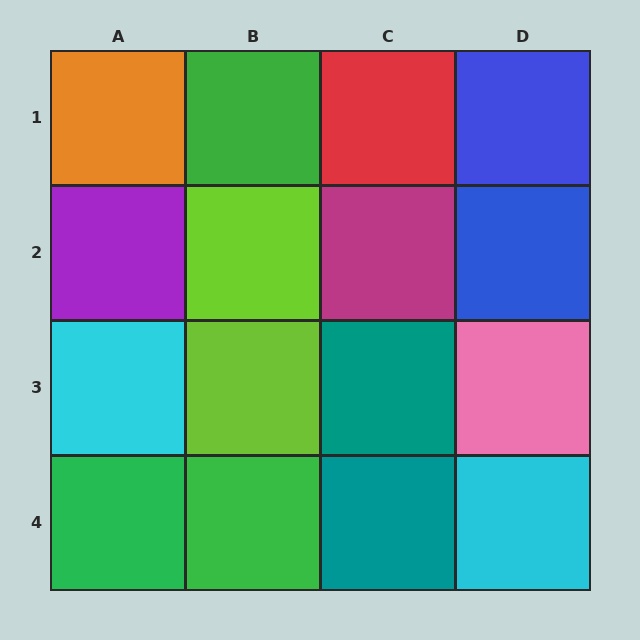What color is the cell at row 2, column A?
Purple.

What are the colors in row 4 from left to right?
Green, green, teal, cyan.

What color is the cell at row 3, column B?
Lime.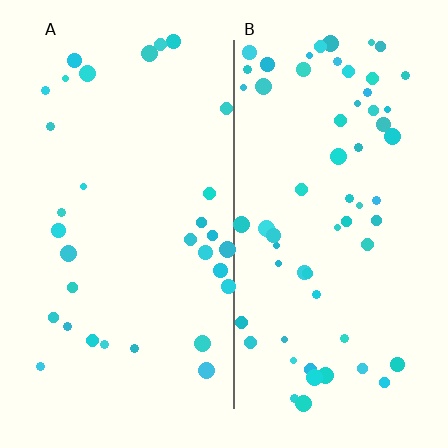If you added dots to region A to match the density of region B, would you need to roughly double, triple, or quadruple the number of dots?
Approximately double.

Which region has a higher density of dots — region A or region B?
B (the right).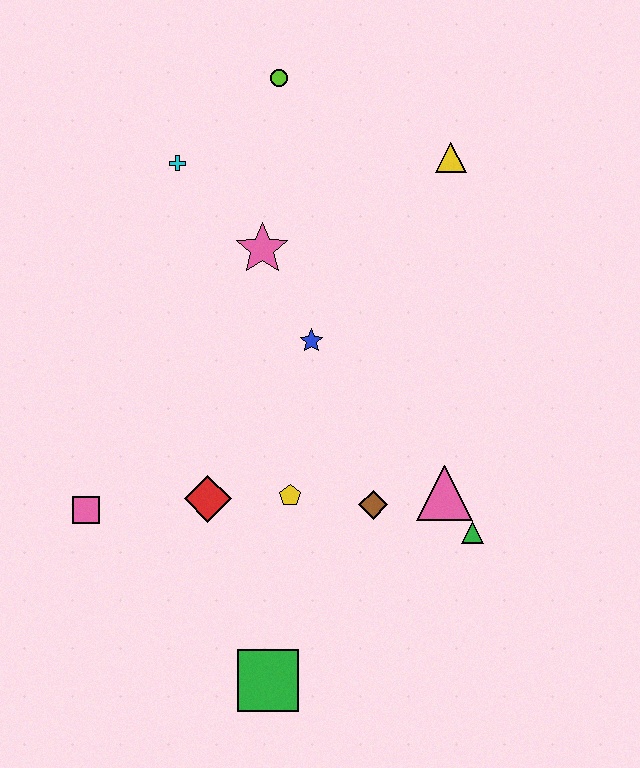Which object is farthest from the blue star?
The green square is farthest from the blue star.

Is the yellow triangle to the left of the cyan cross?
No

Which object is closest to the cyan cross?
The pink star is closest to the cyan cross.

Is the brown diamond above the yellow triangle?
No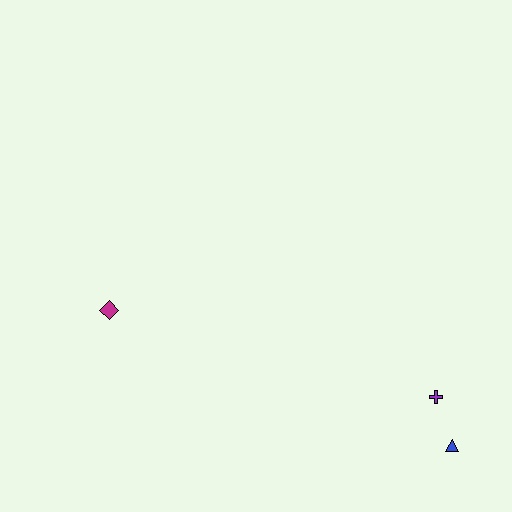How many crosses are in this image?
There is 1 cross.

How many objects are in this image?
There are 3 objects.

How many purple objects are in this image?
There is 1 purple object.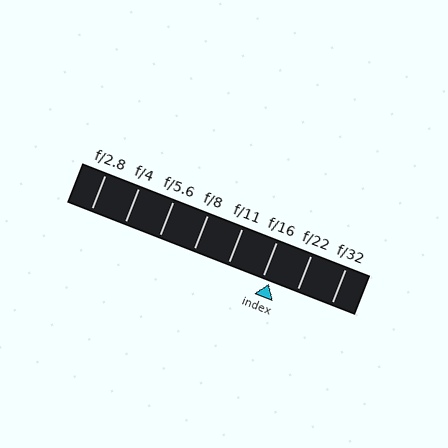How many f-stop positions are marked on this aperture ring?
There are 8 f-stop positions marked.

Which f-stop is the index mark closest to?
The index mark is closest to f/16.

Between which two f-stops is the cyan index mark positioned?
The index mark is between f/16 and f/22.